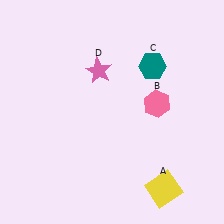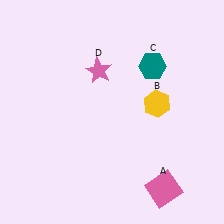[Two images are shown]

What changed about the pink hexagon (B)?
In Image 1, B is pink. In Image 2, it changed to yellow.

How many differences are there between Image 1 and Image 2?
There are 2 differences between the two images.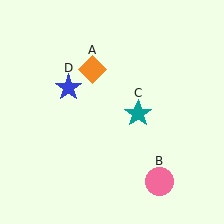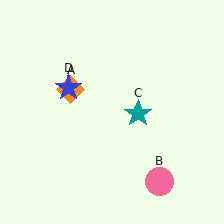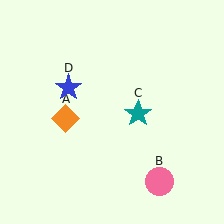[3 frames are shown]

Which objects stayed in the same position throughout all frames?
Pink circle (object B) and teal star (object C) and blue star (object D) remained stationary.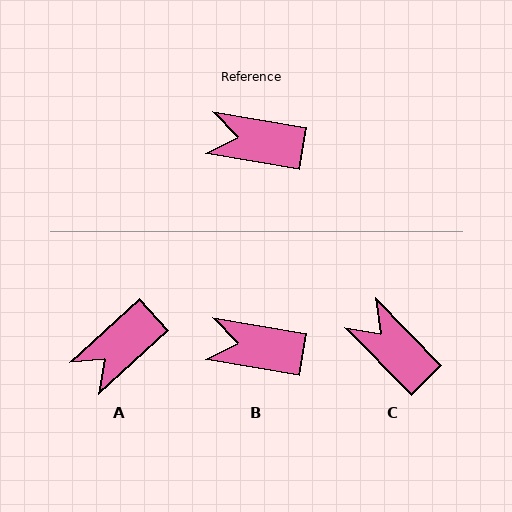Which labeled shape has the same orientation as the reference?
B.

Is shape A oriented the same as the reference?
No, it is off by about 52 degrees.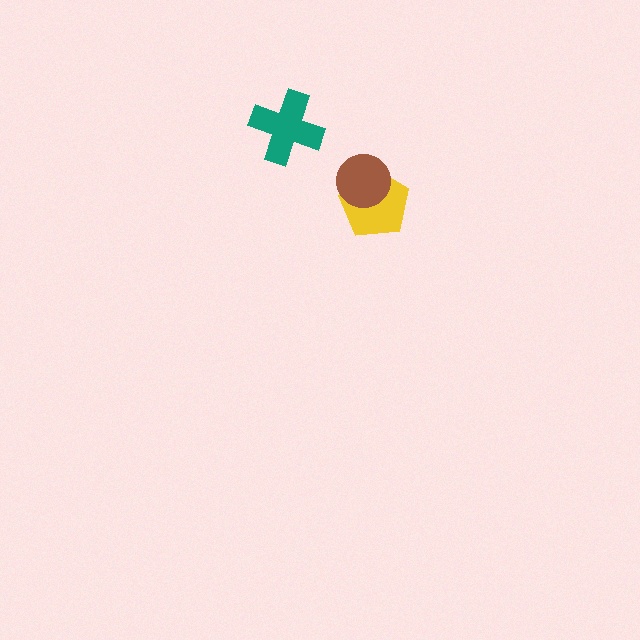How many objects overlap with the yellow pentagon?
1 object overlaps with the yellow pentagon.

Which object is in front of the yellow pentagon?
The brown circle is in front of the yellow pentagon.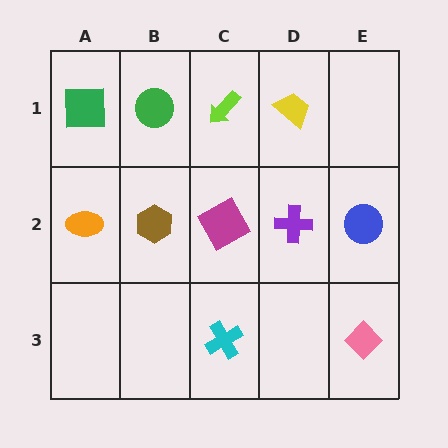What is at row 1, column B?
A green circle.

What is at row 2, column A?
An orange ellipse.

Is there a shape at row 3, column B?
No, that cell is empty.